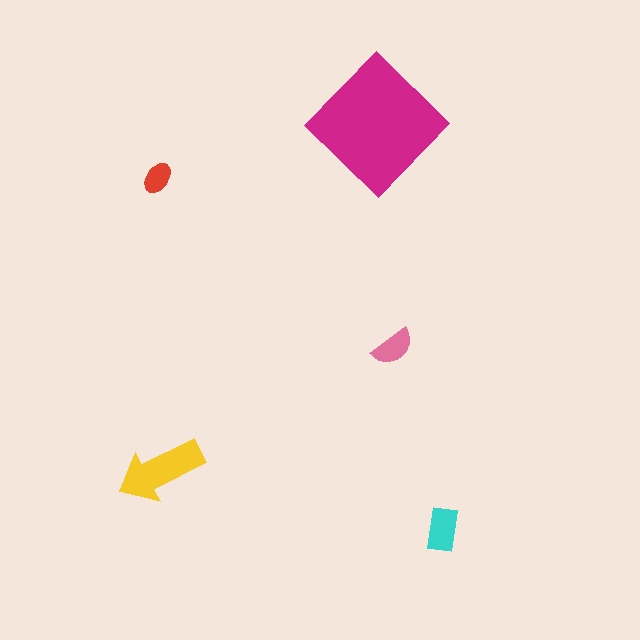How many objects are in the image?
There are 5 objects in the image.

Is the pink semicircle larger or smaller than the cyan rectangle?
Smaller.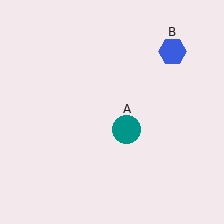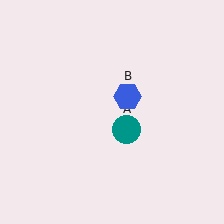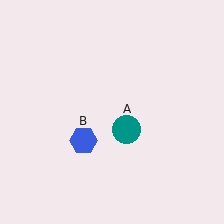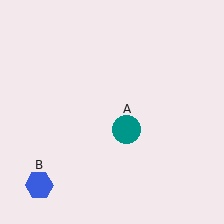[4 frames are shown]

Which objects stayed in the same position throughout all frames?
Teal circle (object A) remained stationary.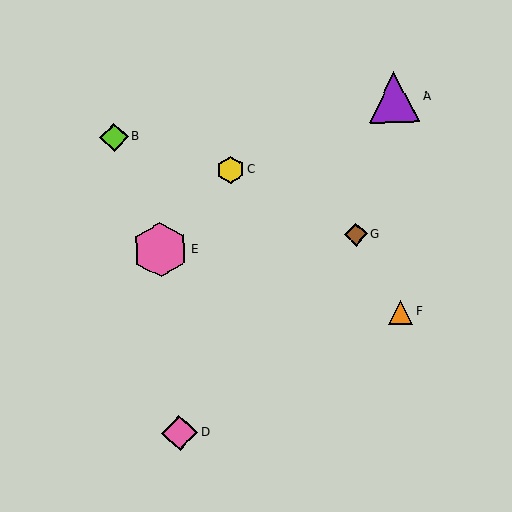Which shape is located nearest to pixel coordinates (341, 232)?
The brown diamond (labeled G) at (356, 234) is nearest to that location.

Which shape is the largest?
The pink hexagon (labeled E) is the largest.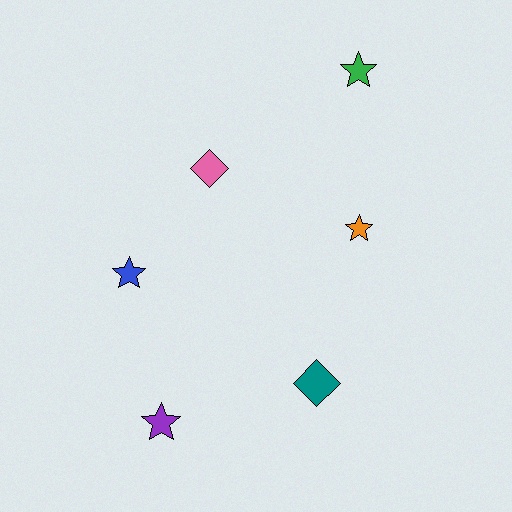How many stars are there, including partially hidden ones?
There are 4 stars.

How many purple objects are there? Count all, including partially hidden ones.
There is 1 purple object.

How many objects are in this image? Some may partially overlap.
There are 6 objects.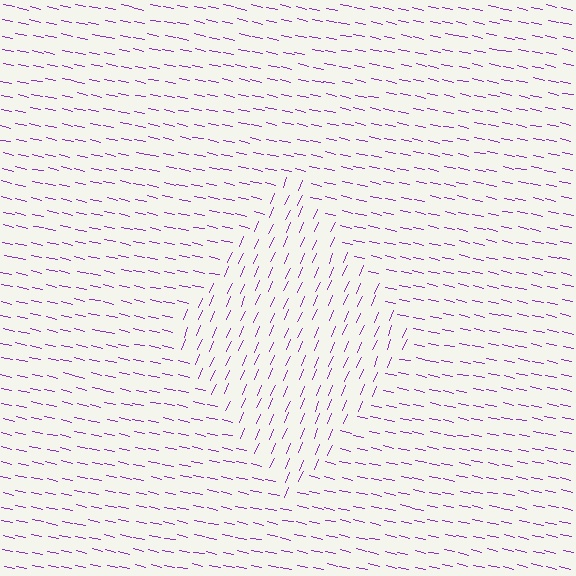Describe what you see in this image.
The image is filled with small purple line segments. A diamond region in the image has lines oriented differently from the surrounding lines, creating a visible texture boundary.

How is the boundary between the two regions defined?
The boundary is defined purely by a change in line orientation (approximately 79 degrees difference). All lines are the same color and thickness.